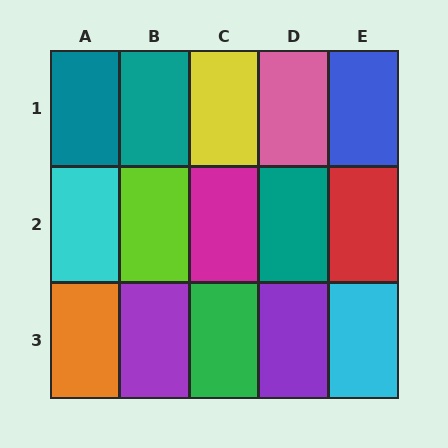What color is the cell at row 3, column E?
Cyan.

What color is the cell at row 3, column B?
Purple.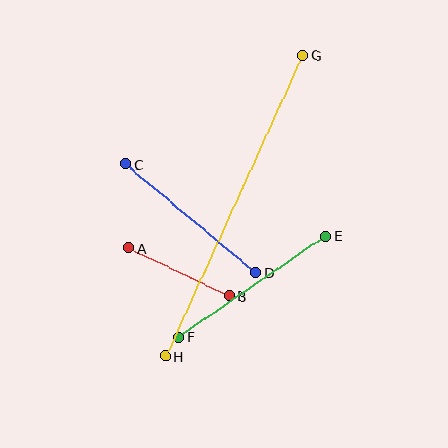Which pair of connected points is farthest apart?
Points G and H are farthest apart.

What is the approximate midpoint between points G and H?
The midpoint is at approximately (234, 206) pixels.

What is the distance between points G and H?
The distance is approximately 331 pixels.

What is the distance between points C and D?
The distance is approximately 170 pixels.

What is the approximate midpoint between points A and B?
The midpoint is at approximately (179, 272) pixels.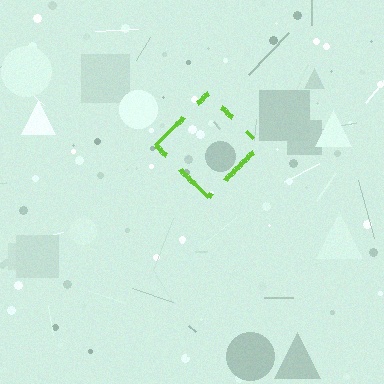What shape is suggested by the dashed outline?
The dashed outline suggests a diamond.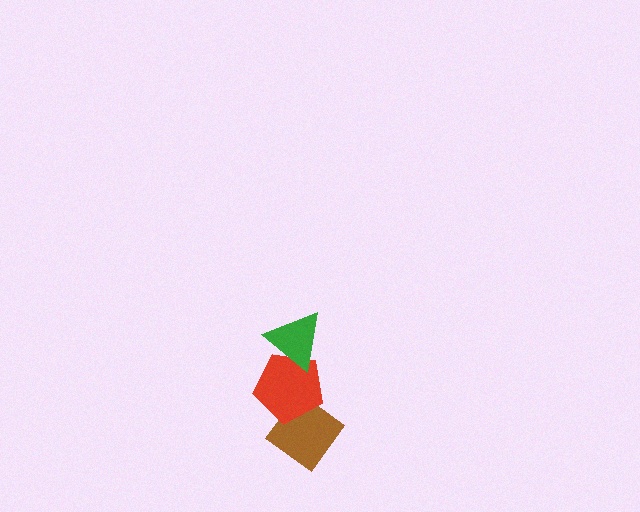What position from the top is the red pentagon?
The red pentagon is 2nd from the top.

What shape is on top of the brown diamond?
The red pentagon is on top of the brown diamond.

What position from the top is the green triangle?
The green triangle is 1st from the top.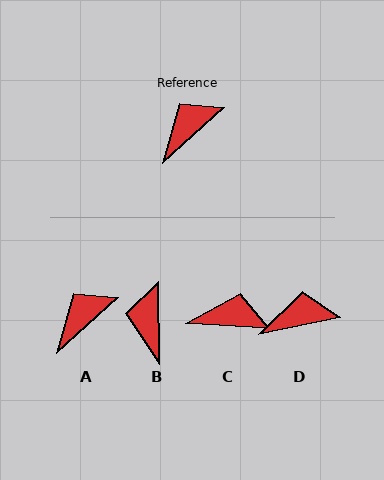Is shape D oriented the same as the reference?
No, it is off by about 30 degrees.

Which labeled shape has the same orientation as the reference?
A.